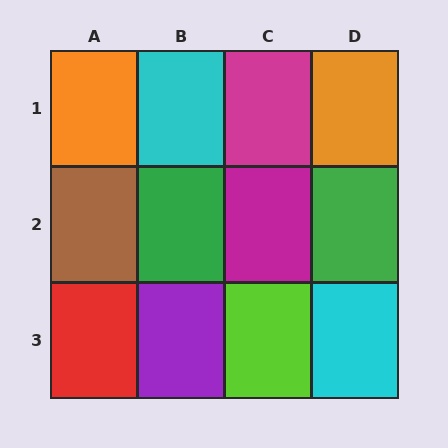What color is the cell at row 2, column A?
Brown.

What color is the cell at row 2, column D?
Green.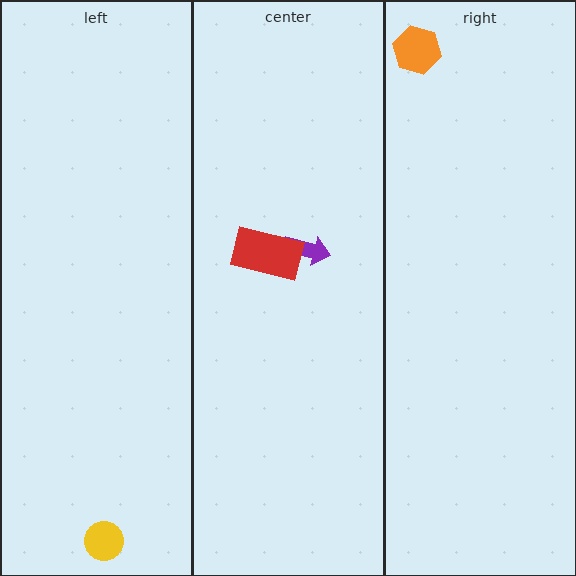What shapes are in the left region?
The yellow circle.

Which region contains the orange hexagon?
The right region.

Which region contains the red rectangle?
The center region.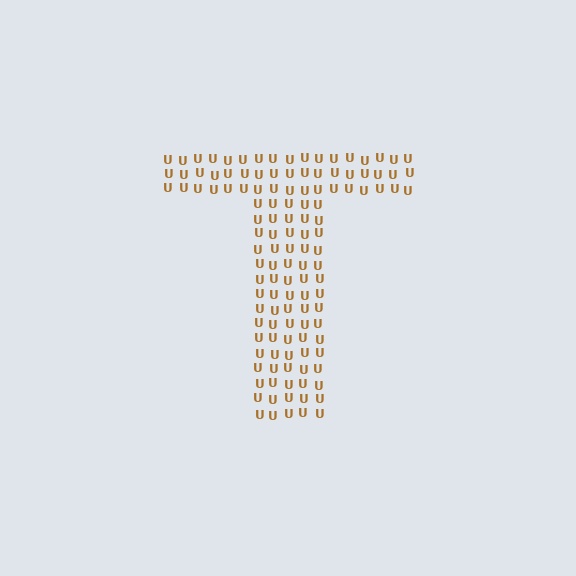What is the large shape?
The large shape is the letter T.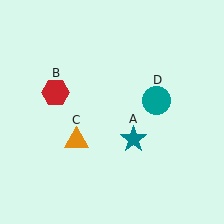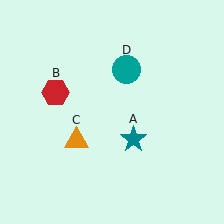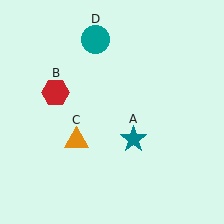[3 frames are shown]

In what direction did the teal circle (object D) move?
The teal circle (object D) moved up and to the left.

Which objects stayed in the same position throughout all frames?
Teal star (object A) and red hexagon (object B) and orange triangle (object C) remained stationary.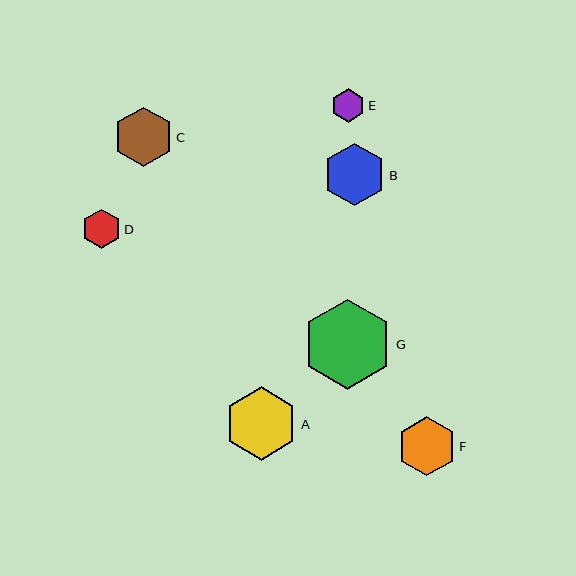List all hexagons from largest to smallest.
From largest to smallest: G, A, B, C, F, D, E.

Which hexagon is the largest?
Hexagon G is the largest with a size of approximately 90 pixels.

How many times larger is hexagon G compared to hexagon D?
Hexagon G is approximately 2.3 times the size of hexagon D.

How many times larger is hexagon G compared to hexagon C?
Hexagon G is approximately 1.5 times the size of hexagon C.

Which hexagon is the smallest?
Hexagon E is the smallest with a size of approximately 33 pixels.